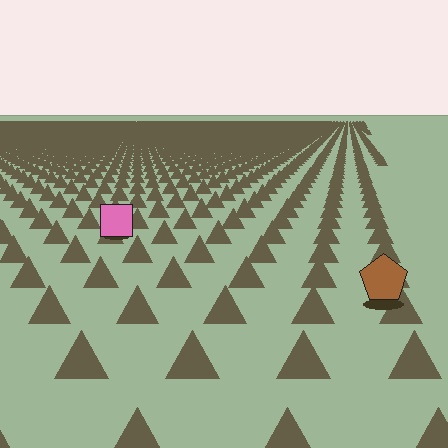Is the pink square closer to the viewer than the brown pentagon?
No. The brown pentagon is closer — you can tell from the texture gradient: the ground texture is coarser near it.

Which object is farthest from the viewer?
The pink square is farthest from the viewer. It appears smaller and the ground texture around it is denser.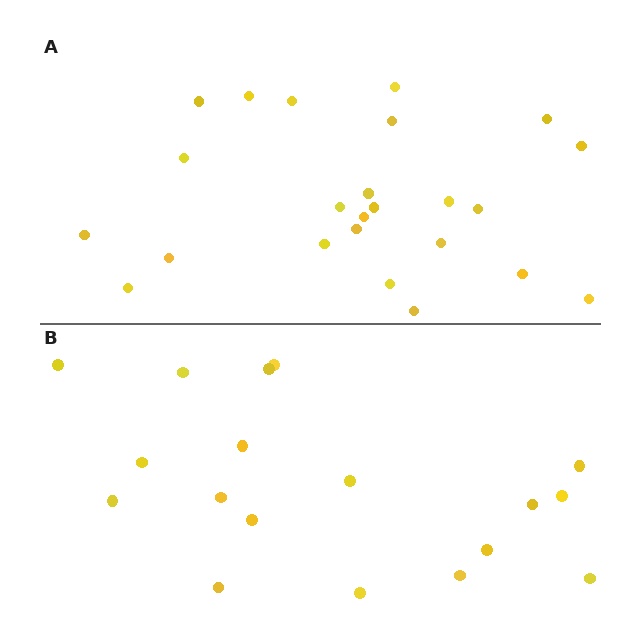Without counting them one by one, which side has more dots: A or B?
Region A (the top region) has more dots.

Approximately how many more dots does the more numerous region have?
Region A has about 6 more dots than region B.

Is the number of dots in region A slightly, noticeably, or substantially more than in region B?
Region A has noticeably more, but not dramatically so. The ratio is roughly 1.3 to 1.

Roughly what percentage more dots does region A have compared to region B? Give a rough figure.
About 35% more.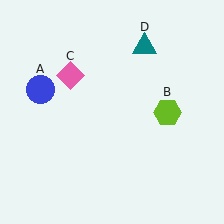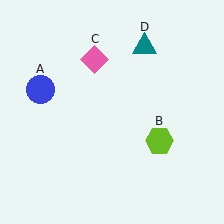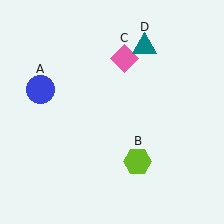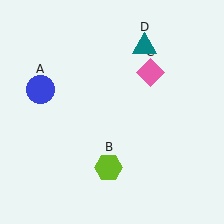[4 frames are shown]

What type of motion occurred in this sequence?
The lime hexagon (object B), pink diamond (object C) rotated clockwise around the center of the scene.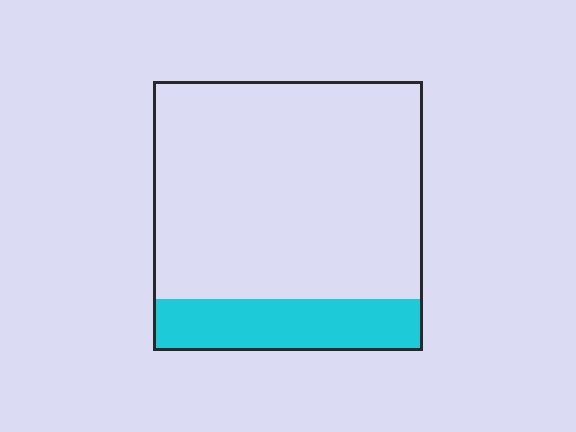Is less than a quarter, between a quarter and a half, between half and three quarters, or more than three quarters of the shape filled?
Less than a quarter.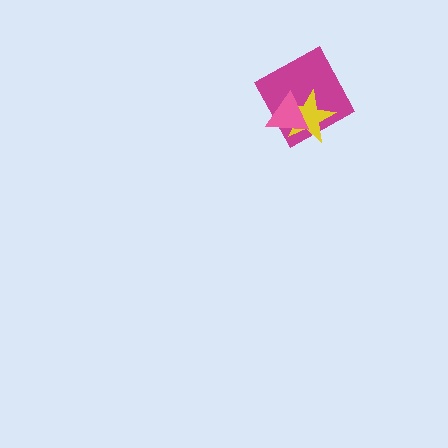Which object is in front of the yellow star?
The pink triangle is in front of the yellow star.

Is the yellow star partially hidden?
Yes, it is partially covered by another shape.